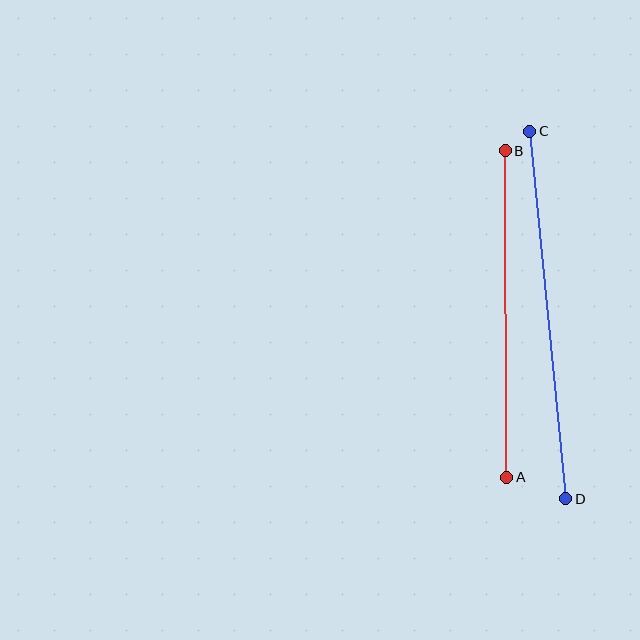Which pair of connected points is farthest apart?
Points C and D are farthest apart.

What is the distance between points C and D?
The distance is approximately 370 pixels.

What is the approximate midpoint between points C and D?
The midpoint is at approximately (548, 315) pixels.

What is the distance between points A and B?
The distance is approximately 326 pixels.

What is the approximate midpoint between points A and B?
The midpoint is at approximately (506, 314) pixels.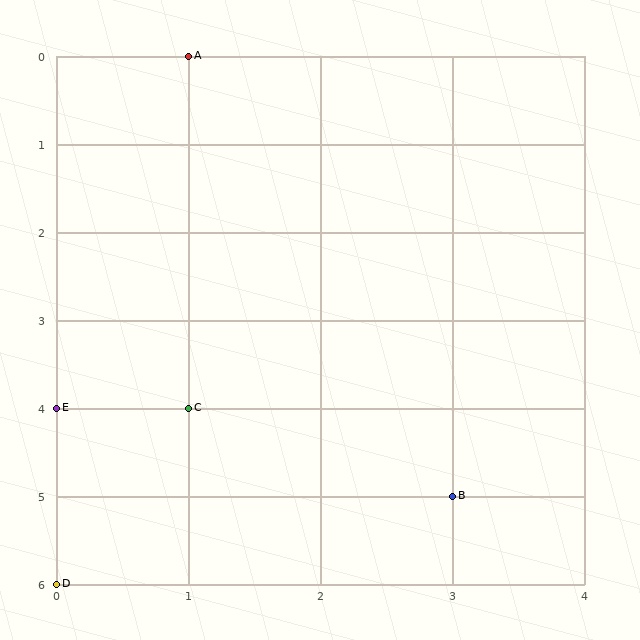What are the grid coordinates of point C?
Point C is at grid coordinates (1, 4).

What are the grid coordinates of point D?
Point D is at grid coordinates (0, 6).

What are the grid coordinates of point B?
Point B is at grid coordinates (3, 5).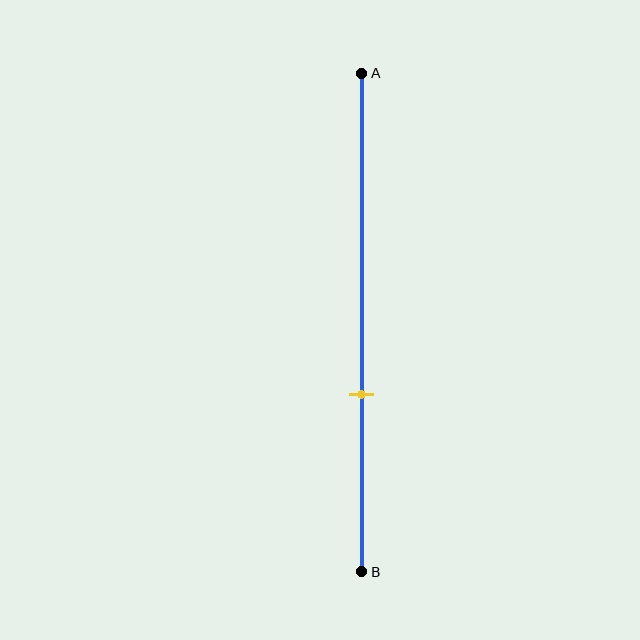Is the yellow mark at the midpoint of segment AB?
No, the mark is at about 65% from A, not at the 50% midpoint.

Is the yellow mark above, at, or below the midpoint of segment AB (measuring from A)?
The yellow mark is below the midpoint of segment AB.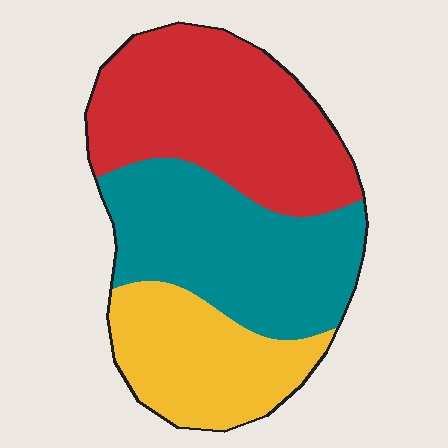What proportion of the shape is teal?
Teal takes up between a third and a half of the shape.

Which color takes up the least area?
Yellow, at roughly 25%.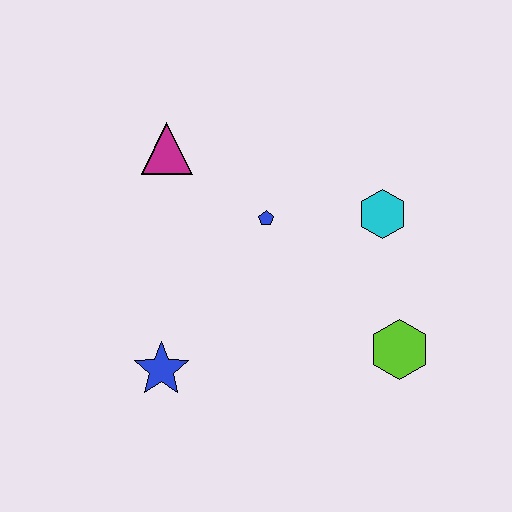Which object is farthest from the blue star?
The cyan hexagon is farthest from the blue star.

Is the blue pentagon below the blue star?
No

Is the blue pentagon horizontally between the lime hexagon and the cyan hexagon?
No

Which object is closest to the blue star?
The blue pentagon is closest to the blue star.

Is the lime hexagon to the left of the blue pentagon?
No